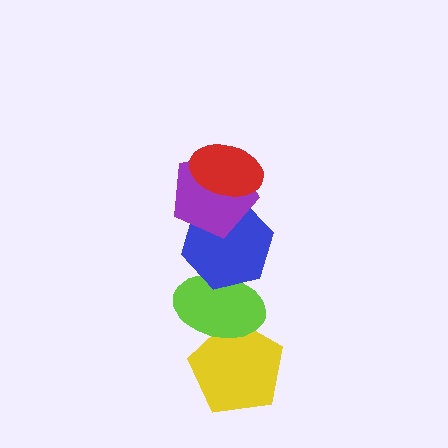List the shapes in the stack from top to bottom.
From top to bottom: the red ellipse, the purple pentagon, the blue hexagon, the lime ellipse, the yellow pentagon.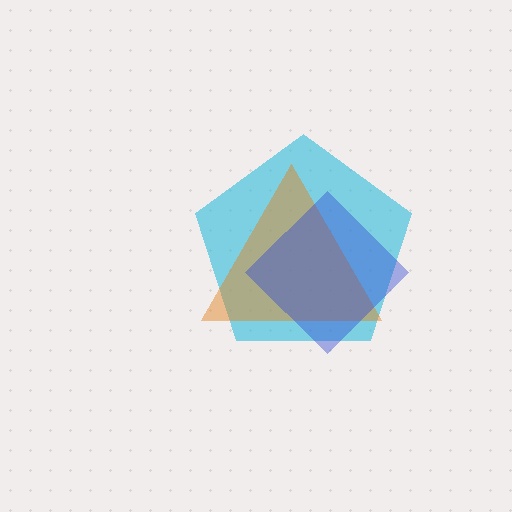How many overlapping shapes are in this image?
There are 3 overlapping shapes in the image.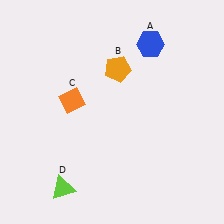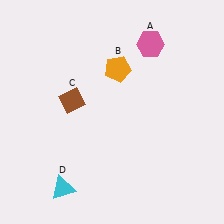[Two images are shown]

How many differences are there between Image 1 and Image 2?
There are 3 differences between the two images.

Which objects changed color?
A changed from blue to pink. C changed from orange to brown. D changed from lime to cyan.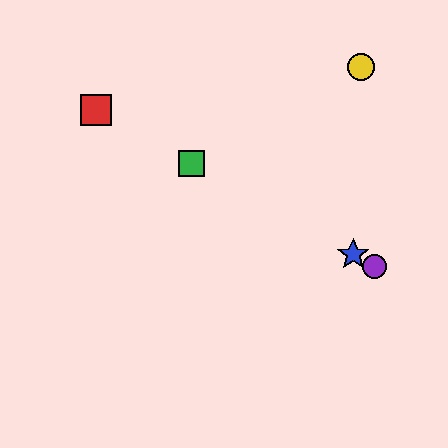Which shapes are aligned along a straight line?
The red square, the blue star, the green square, the purple circle are aligned along a straight line.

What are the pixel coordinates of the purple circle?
The purple circle is at (374, 267).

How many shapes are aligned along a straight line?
4 shapes (the red square, the blue star, the green square, the purple circle) are aligned along a straight line.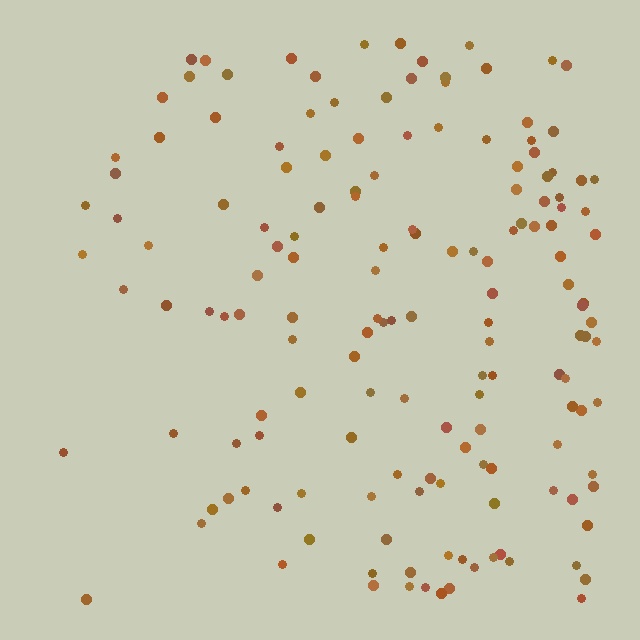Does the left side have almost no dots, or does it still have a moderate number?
Still a moderate number, just noticeably fewer than the right.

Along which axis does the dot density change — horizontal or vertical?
Horizontal.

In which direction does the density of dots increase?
From left to right, with the right side densest.